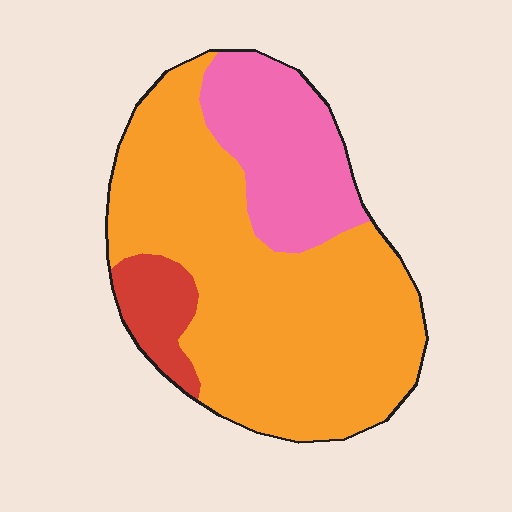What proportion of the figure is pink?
Pink covers 24% of the figure.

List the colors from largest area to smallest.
From largest to smallest: orange, pink, red.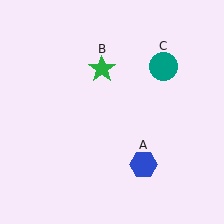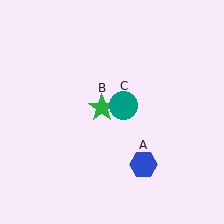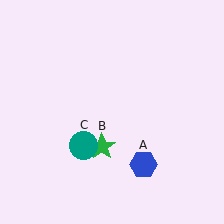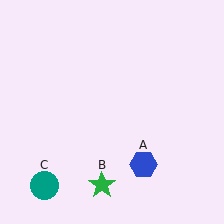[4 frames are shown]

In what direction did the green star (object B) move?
The green star (object B) moved down.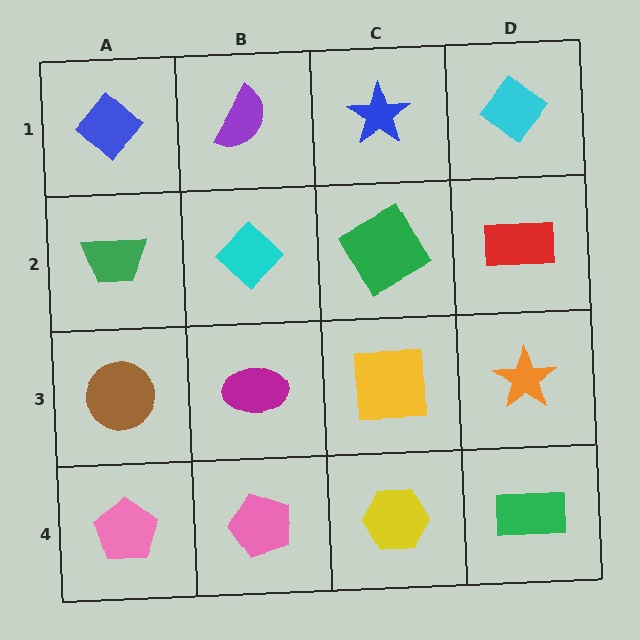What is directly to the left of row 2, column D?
A green square.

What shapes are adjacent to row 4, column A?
A brown circle (row 3, column A), a pink pentagon (row 4, column B).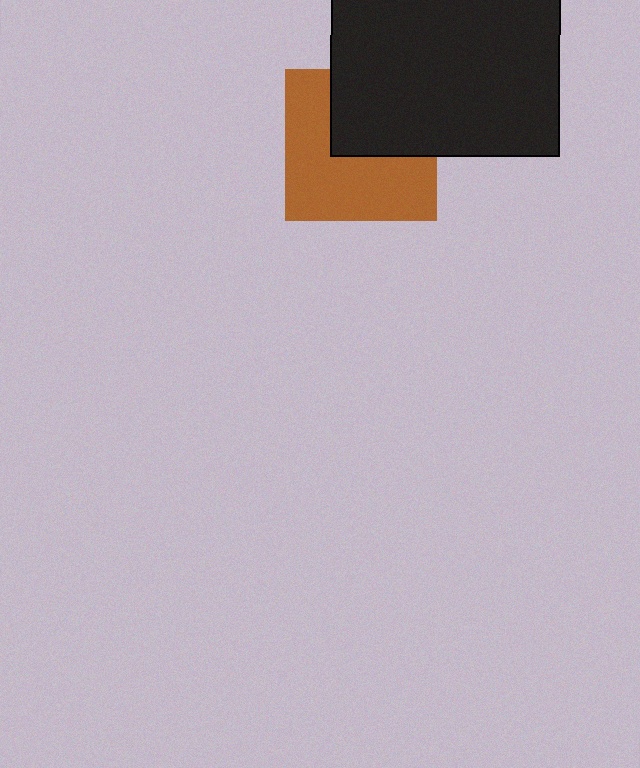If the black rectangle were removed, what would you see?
You would see the complete brown square.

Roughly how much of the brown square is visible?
About half of it is visible (roughly 59%).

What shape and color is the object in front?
The object in front is a black rectangle.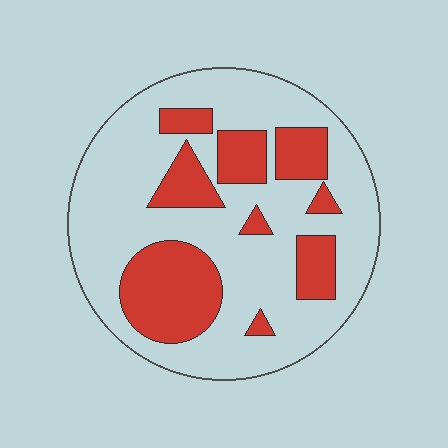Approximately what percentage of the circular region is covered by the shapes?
Approximately 30%.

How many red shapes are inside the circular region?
9.